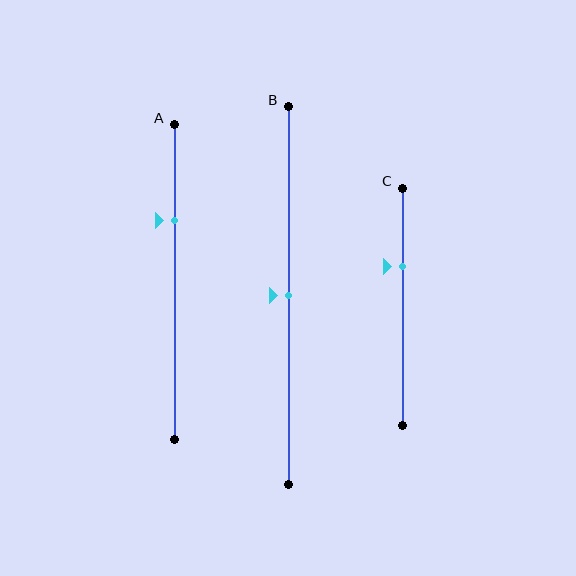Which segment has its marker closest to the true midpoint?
Segment B has its marker closest to the true midpoint.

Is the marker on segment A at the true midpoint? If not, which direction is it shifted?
No, the marker on segment A is shifted upward by about 20% of the segment length.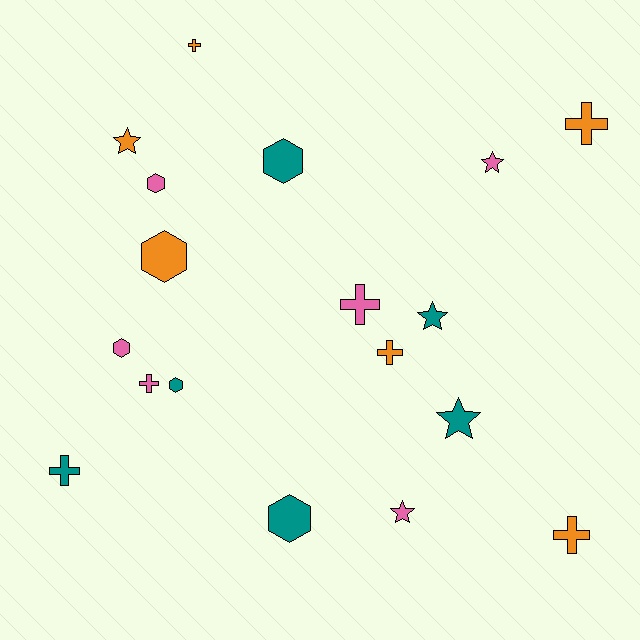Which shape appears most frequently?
Cross, with 7 objects.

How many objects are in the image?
There are 18 objects.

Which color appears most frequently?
Teal, with 6 objects.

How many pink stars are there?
There are 2 pink stars.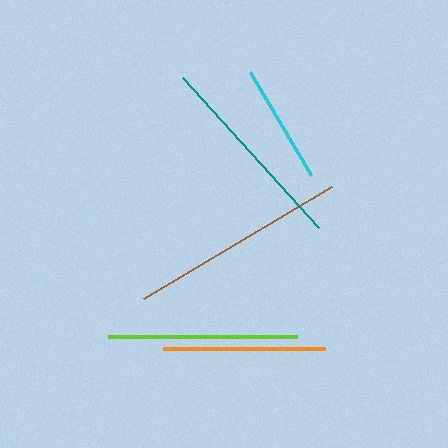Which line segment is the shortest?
The cyan line is the shortest at approximately 120 pixels.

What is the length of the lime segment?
The lime segment is approximately 190 pixels long.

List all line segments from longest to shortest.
From longest to shortest: brown, teal, lime, orange, cyan.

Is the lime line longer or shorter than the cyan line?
The lime line is longer than the cyan line.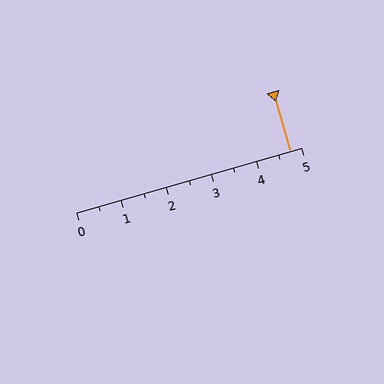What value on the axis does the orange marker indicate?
The marker indicates approximately 4.8.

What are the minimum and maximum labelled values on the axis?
The axis runs from 0 to 5.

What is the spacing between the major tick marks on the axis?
The major ticks are spaced 1 apart.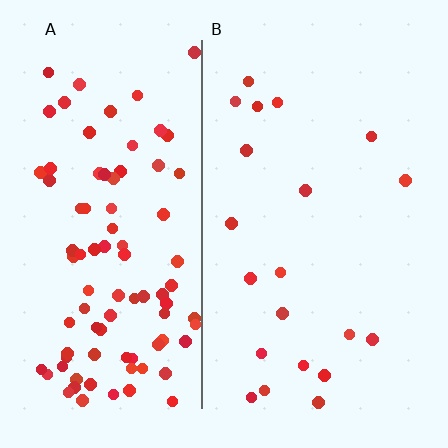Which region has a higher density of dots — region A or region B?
A (the left).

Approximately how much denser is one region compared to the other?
Approximately 4.5× — region A over region B.